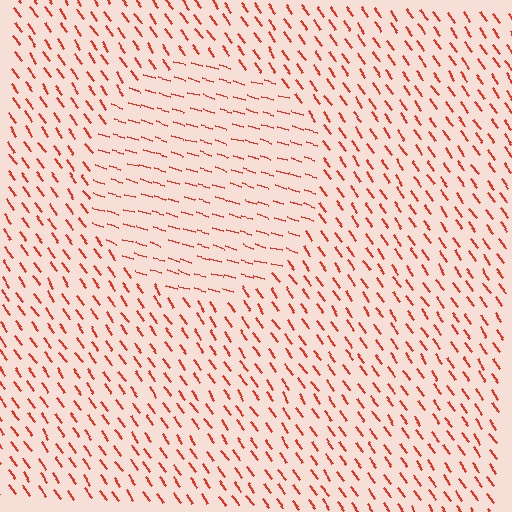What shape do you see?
I see a circle.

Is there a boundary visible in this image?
Yes, there is a texture boundary formed by a change in line orientation.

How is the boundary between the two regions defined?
The boundary is defined purely by a change in line orientation (approximately 38 degrees difference). All lines are the same color and thickness.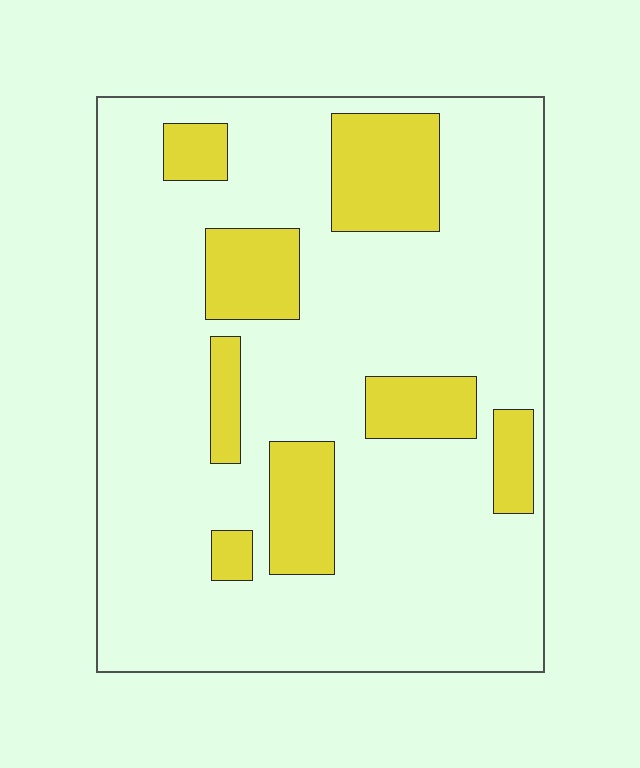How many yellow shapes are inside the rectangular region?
8.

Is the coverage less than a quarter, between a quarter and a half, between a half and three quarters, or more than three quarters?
Less than a quarter.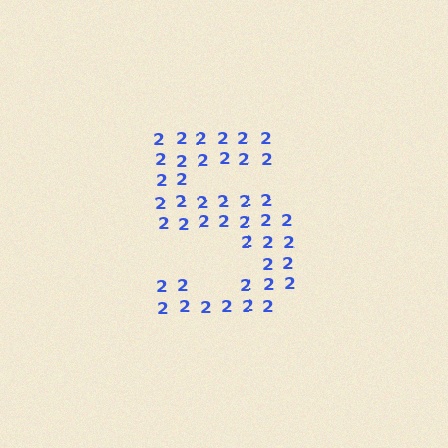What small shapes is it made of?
It is made of small digit 2's.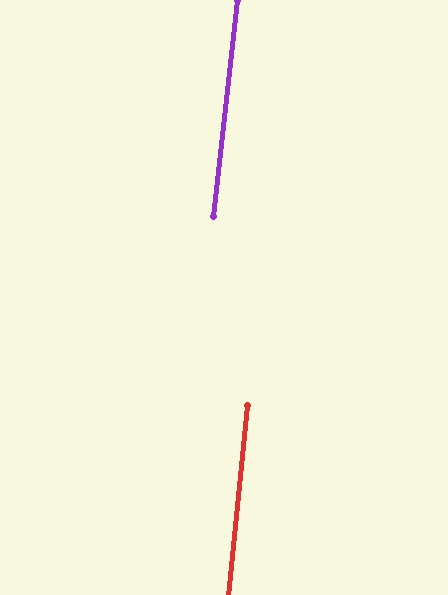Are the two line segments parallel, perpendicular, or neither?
Parallel — their directions differ by only 0.8°.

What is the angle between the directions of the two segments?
Approximately 1 degree.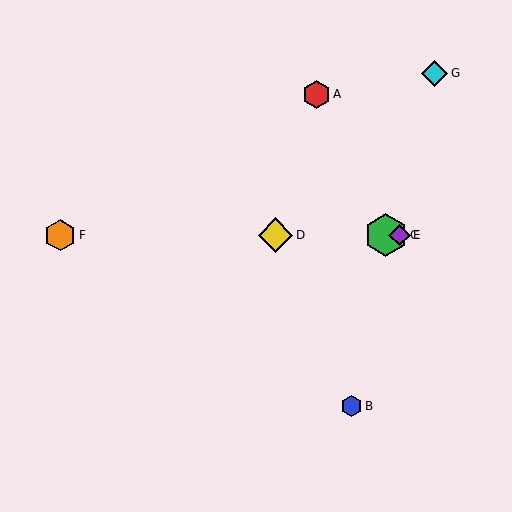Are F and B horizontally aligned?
No, F is at y≈235 and B is at y≈406.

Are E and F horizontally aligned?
Yes, both are at y≈235.